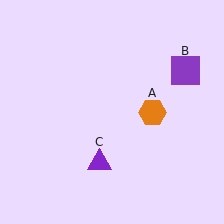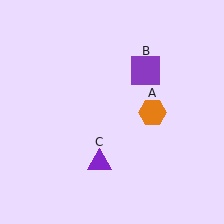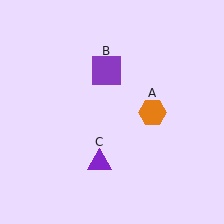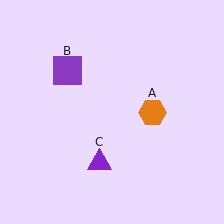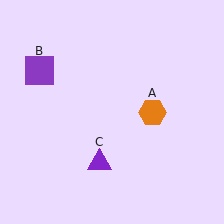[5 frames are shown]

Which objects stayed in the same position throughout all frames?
Orange hexagon (object A) and purple triangle (object C) remained stationary.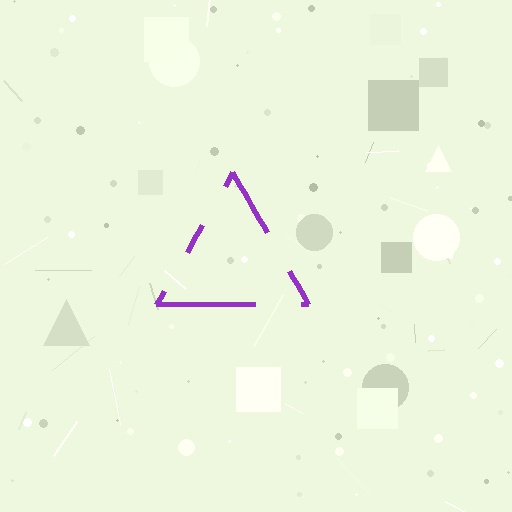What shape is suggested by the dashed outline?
The dashed outline suggests a triangle.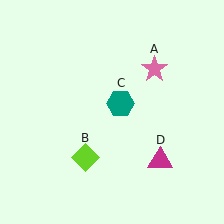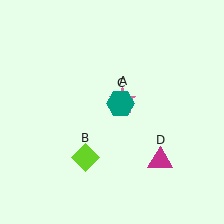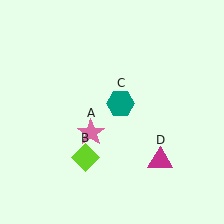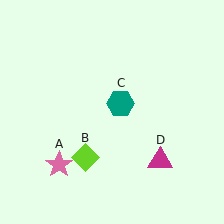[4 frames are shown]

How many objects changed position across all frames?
1 object changed position: pink star (object A).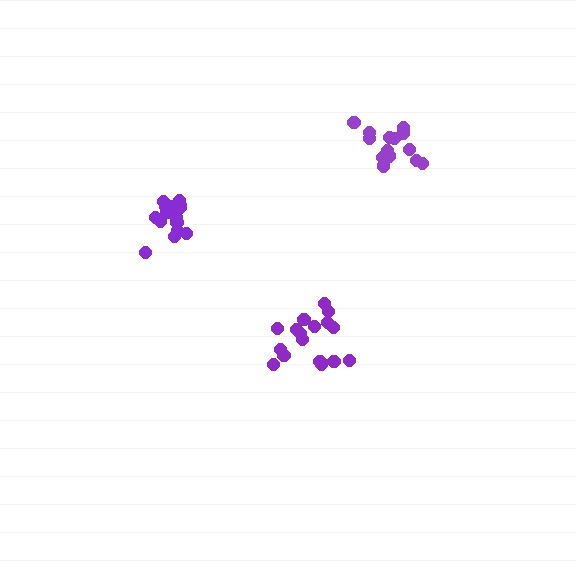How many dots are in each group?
Group 1: 18 dots, Group 2: 14 dots, Group 3: 15 dots (47 total).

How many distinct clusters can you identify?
There are 3 distinct clusters.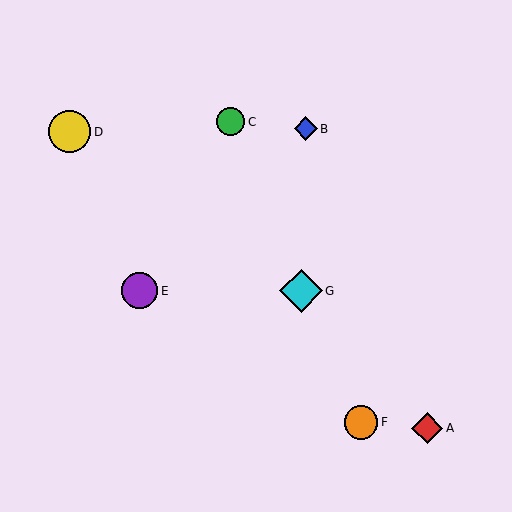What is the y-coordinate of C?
Object C is at y≈122.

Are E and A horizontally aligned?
No, E is at y≈291 and A is at y≈428.